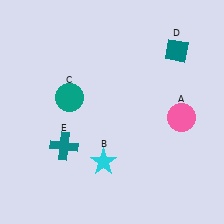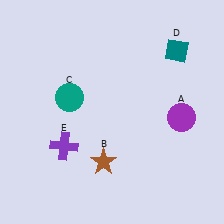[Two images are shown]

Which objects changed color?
A changed from pink to purple. B changed from cyan to brown. E changed from teal to purple.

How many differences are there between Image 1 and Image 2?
There are 3 differences between the two images.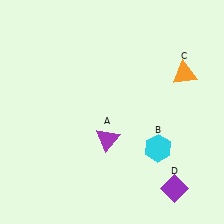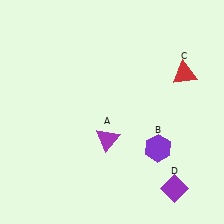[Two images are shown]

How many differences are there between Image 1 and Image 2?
There are 2 differences between the two images.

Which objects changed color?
B changed from cyan to purple. C changed from orange to red.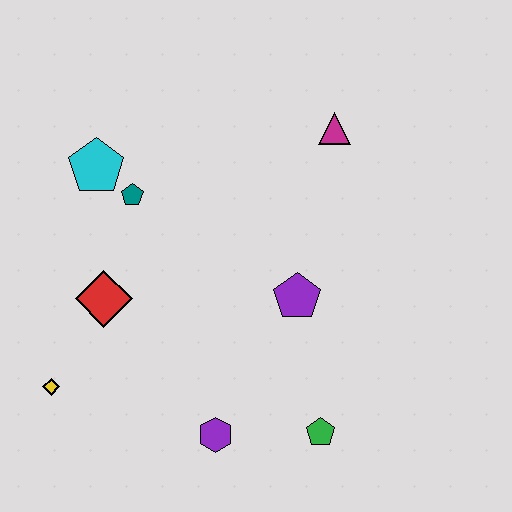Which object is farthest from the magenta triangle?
The yellow diamond is farthest from the magenta triangle.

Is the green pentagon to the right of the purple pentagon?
Yes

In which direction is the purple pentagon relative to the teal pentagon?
The purple pentagon is to the right of the teal pentagon.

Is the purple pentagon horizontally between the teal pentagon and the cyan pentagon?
No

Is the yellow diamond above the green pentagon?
Yes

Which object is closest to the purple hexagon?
The green pentagon is closest to the purple hexagon.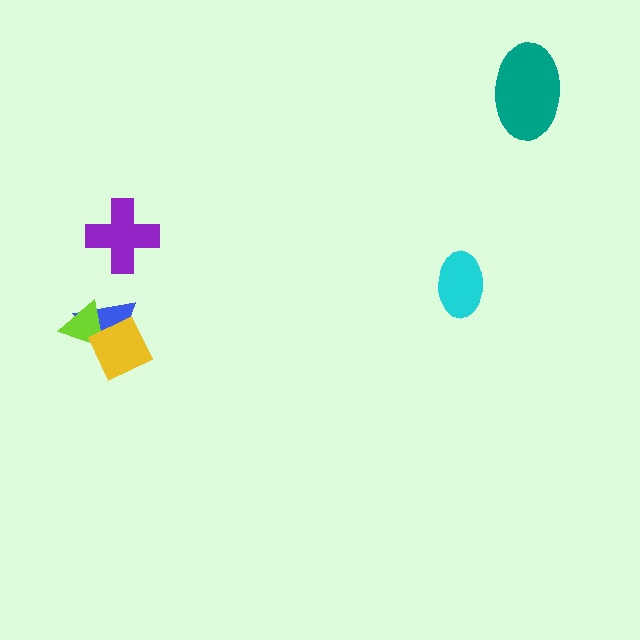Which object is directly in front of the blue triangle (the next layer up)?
The lime triangle is directly in front of the blue triangle.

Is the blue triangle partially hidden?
Yes, it is partially covered by another shape.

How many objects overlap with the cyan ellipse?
0 objects overlap with the cyan ellipse.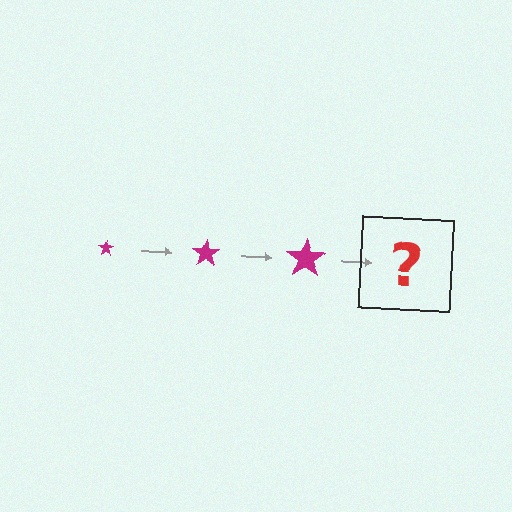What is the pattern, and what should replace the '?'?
The pattern is that the star gets progressively larger each step. The '?' should be a magenta star, larger than the previous one.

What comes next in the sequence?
The next element should be a magenta star, larger than the previous one.